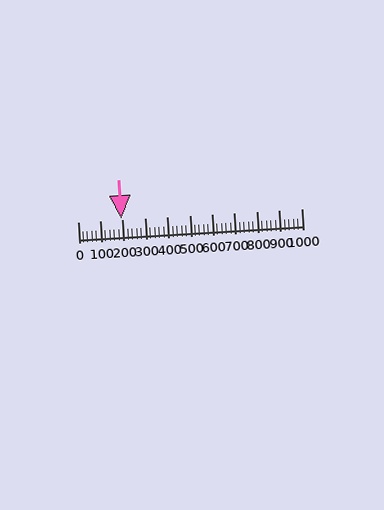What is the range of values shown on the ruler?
The ruler shows values from 0 to 1000.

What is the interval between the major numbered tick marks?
The major tick marks are spaced 100 units apart.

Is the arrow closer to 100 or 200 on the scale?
The arrow is closer to 200.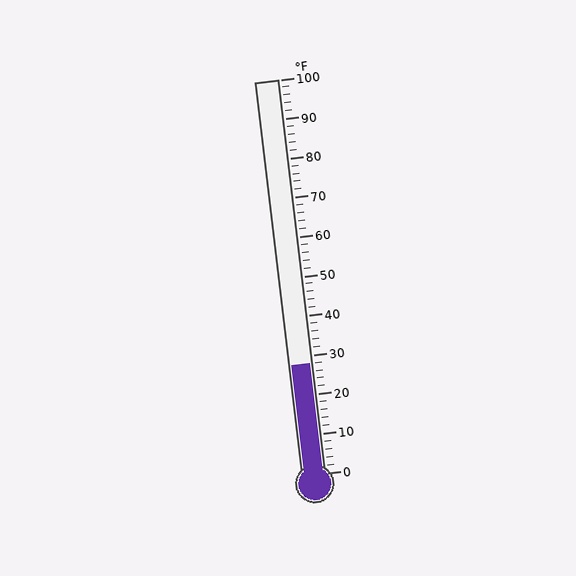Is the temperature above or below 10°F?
The temperature is above 10°F.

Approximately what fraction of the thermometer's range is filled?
The thermometer is filled to approximately 30% of its range.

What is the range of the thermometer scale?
The thermometer scale ranges from 0°F to 100°F.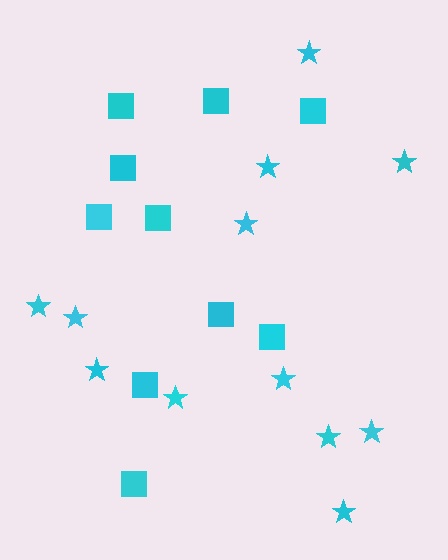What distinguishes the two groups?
There are 2 groups: one group of squares (10) and one group of stars (12).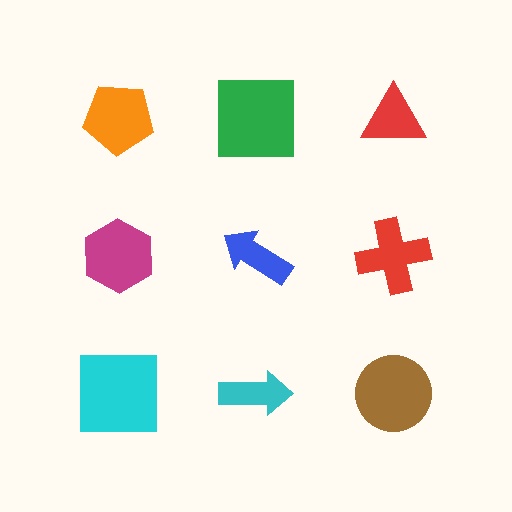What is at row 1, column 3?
A red triangle.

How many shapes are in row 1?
3 shapes.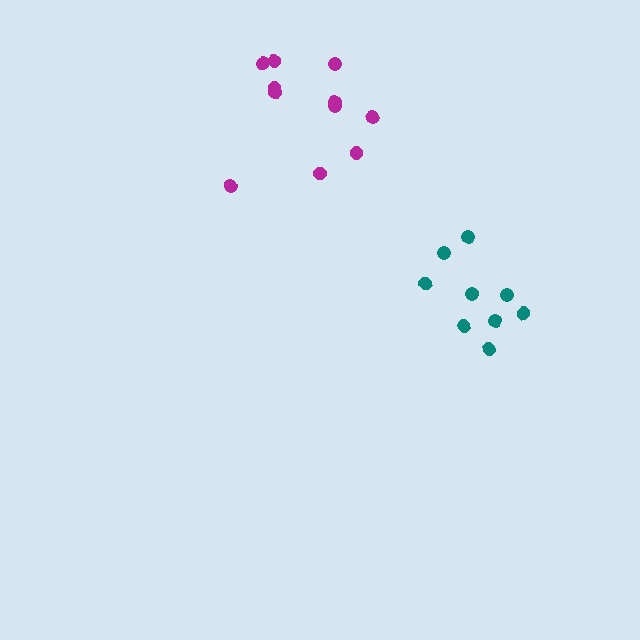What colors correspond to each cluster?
The clusters are colored: magenta, teal.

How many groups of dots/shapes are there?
There are 2 groups.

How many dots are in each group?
Group 1: 11 dots, Group 2: 9 dots (20 total).